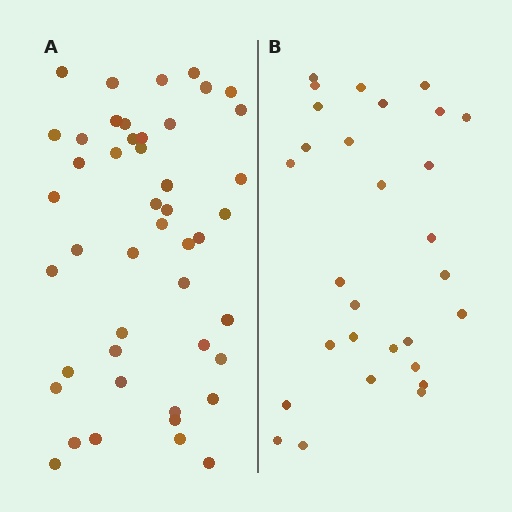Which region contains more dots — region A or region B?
Region A (the left region) has more dots.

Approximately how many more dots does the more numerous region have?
Region A has approximately 15 more dots than region B.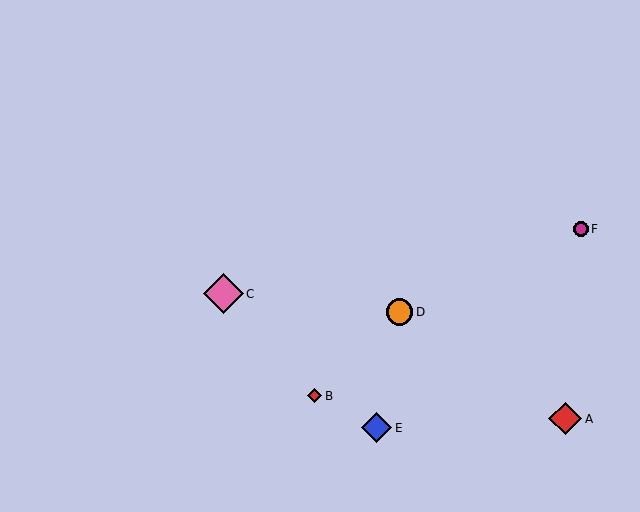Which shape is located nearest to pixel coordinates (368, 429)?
The blue diamond (labeled E) at (377, 428) is nearest to that location.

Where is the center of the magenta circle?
The center of the magenta circle is at (581, 229).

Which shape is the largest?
The pink diamond (labeled C) is the largest.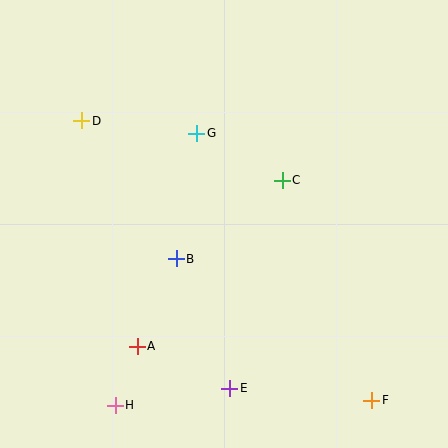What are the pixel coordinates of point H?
Point H is at (115, 405).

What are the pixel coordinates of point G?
Point G is at (197, 133).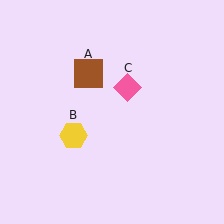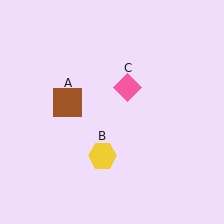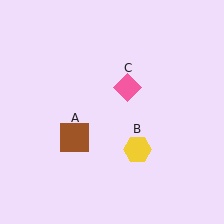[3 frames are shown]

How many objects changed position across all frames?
2 objects changed position: brown square (object A), yellow hexagon (object B).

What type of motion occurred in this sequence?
The brown square (object A), yellow hexagon (object B) rotated counterclockwise around the center of the scene.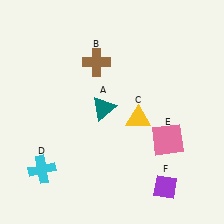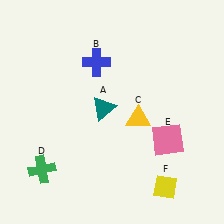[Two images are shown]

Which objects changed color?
B changed from brown to blue. D changed from cyan to green. F changed from purple to yellow.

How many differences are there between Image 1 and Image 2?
There are 3 differences between the two images.